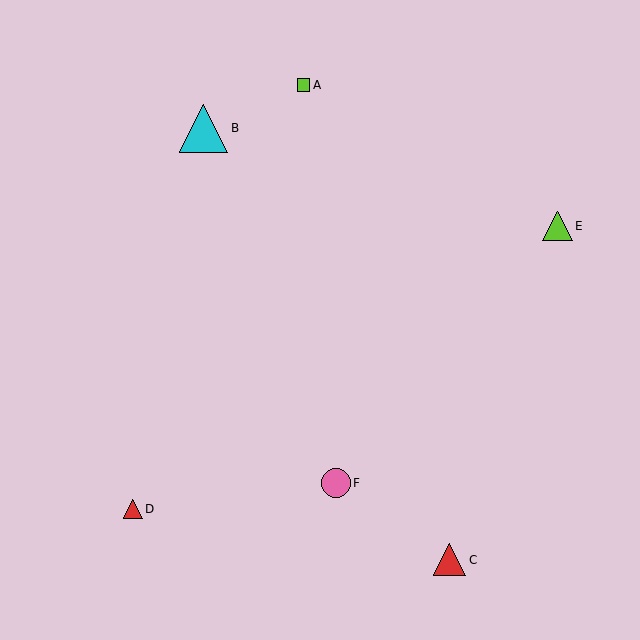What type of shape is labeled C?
Shape C is a red triangle.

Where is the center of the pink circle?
The center of the pink circle is at (336, 483).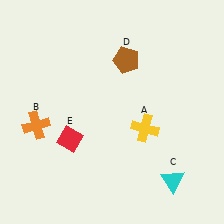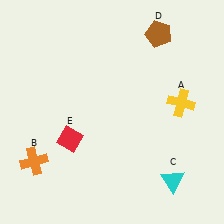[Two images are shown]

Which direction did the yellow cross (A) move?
The yellow cross (A) moved right.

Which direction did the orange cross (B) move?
The orange cross (B) moved down.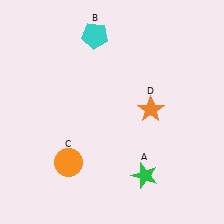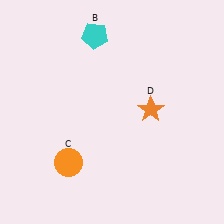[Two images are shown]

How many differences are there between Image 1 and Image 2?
There is 1 difference between the two images.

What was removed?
The green star (A) was removed in Image 2.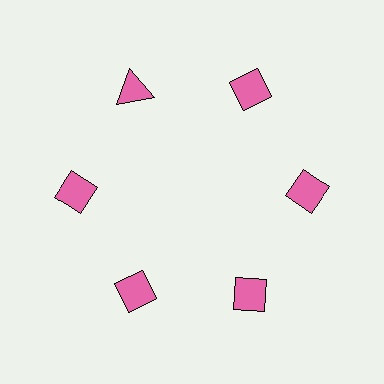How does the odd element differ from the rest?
It has a different shape: triangle instead of diamond.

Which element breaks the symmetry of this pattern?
The pink triangle at roughly the 11 o'clock position breaks the symmetry. All other shapes are pink diamonds.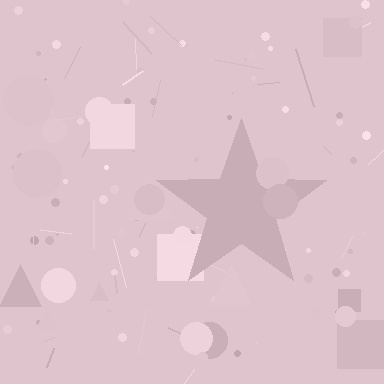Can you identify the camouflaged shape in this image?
The camouflaged shape is a star.